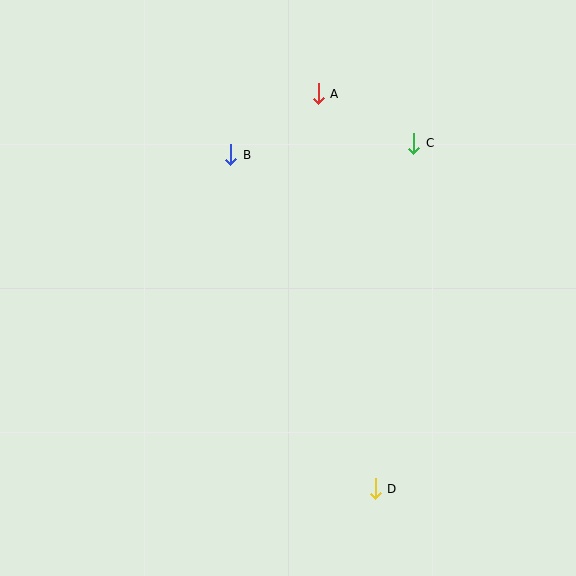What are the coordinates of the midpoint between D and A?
The midpoint between D and A is at (347, 291).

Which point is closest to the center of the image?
Point B at (231, 155) is closest to the center.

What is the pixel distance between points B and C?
The distance between B and C is 183 pixels.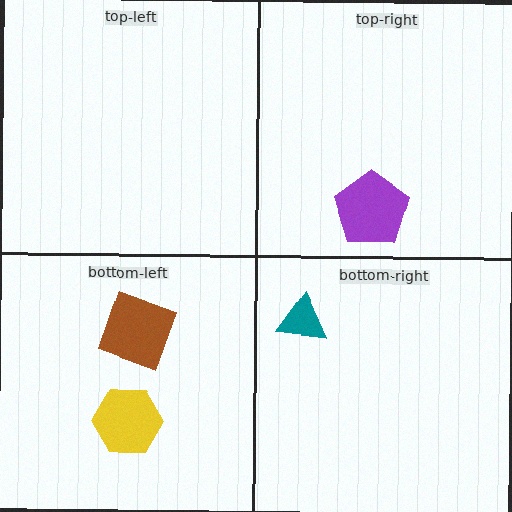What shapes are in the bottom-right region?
The teal triangle.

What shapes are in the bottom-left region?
The brown diamond, the yellow hexagon.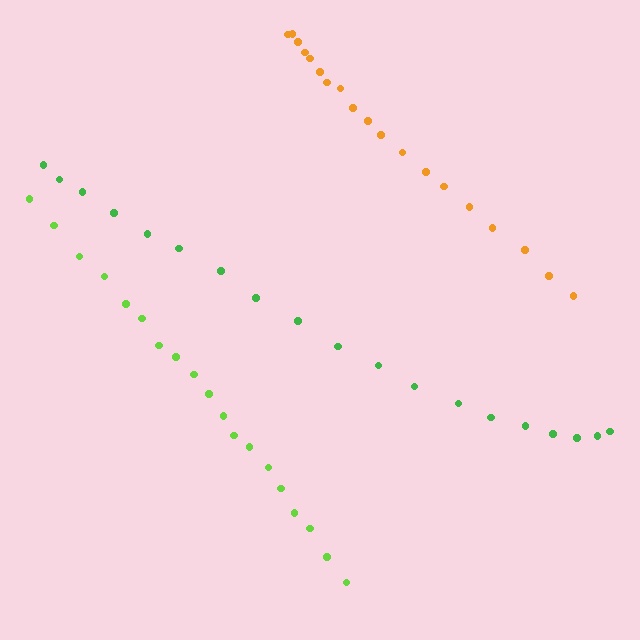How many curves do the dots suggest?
There are 3 distinct paths.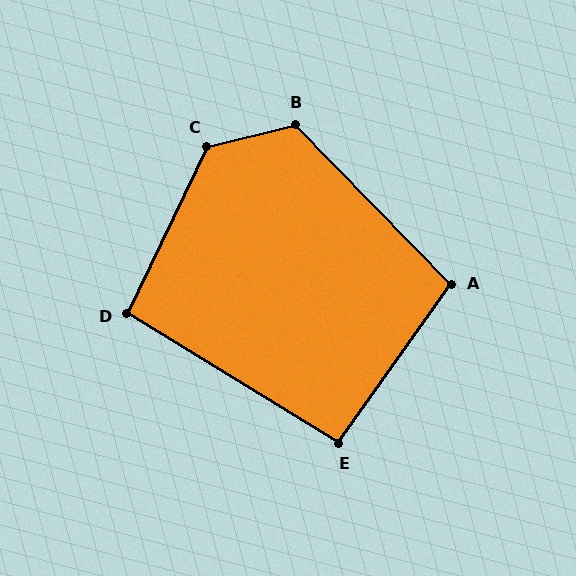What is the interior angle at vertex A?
Approximately 100 degrees (obtuse).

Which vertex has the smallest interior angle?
E, at approximately 94 degrees.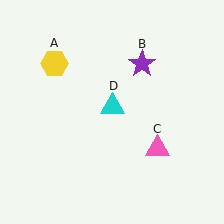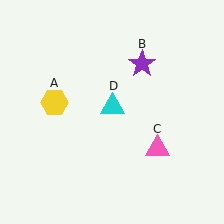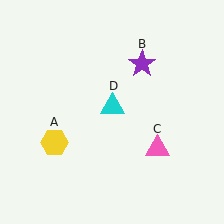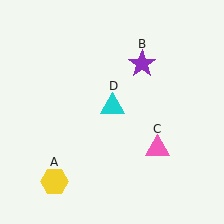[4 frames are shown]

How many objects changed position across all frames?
1 object changed position: yellow hexagon (object A).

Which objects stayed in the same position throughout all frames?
Purple star (object B) and pink triangle (object C) and cyan triangle (object D) remained stationary.